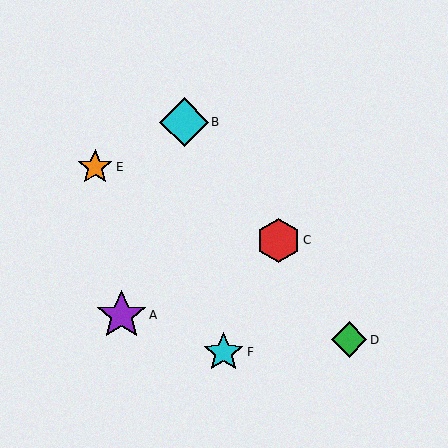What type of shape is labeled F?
Shape F is a cyan star.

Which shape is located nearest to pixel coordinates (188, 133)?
The cyan diamond (labeled B) at (184, 122) is nearest to that location.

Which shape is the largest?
The purple star (labeled A) is the largest.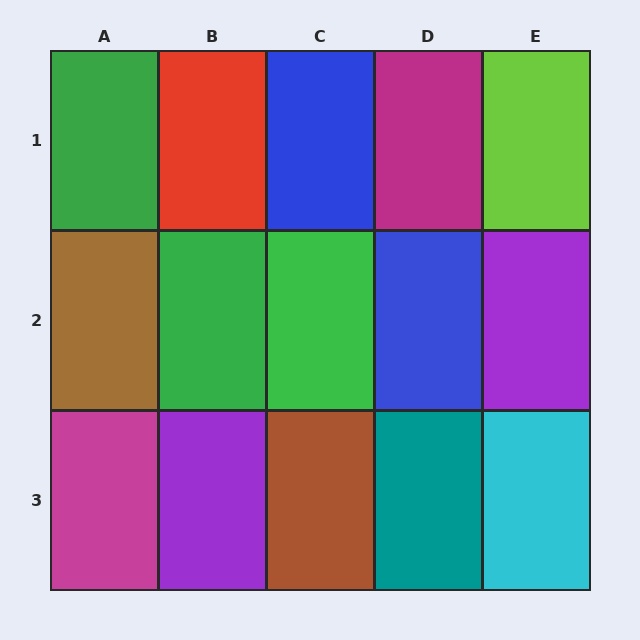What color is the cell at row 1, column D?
Magenta.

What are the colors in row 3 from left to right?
Magenta, purple, brown, teal, cyan.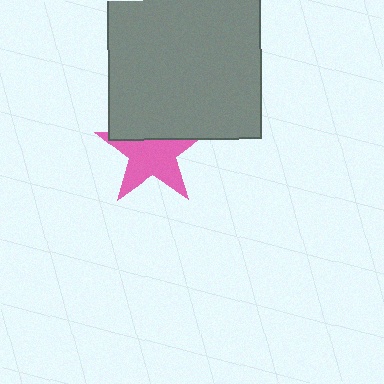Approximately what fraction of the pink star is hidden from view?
Roughly 32% of the pink star is hidden behind the gray rectangle.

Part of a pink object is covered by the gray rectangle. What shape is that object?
It is a star.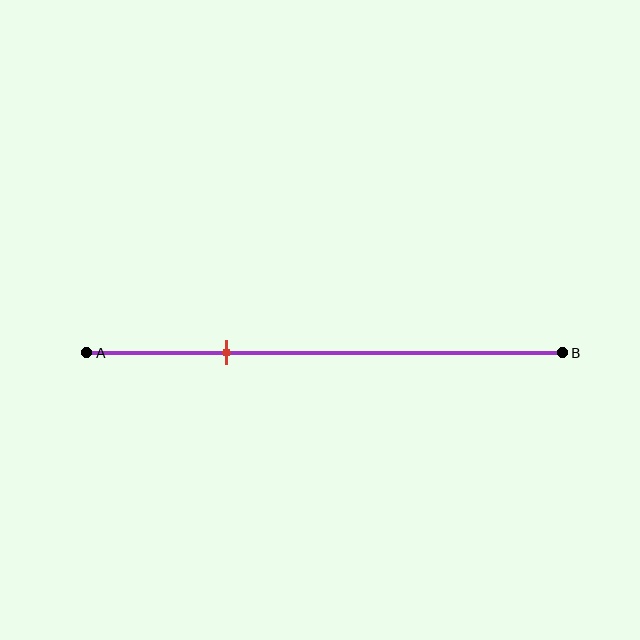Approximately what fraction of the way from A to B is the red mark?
The red mark is approximately 30% of the way from A to B.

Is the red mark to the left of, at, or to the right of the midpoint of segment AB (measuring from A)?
The red mark is to the left of the midpoint of segment AB.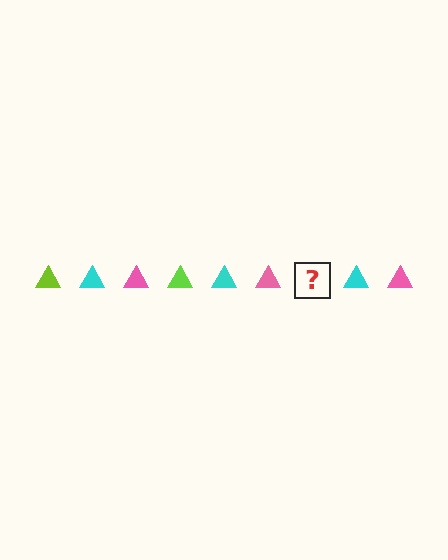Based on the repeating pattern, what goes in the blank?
The blank should be a lime triangle.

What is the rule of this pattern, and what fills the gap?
The rule is that the pattern cycles through lime, cyan, pink triangles. The gap should be filled with a lime triangle.